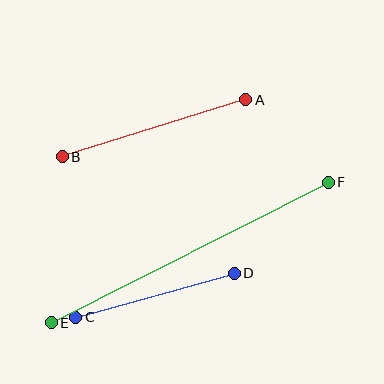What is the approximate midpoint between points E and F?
The midpoint is at approximately (190, 252) pixels.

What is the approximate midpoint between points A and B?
The midpoint is at approximately (154, 128) pixels.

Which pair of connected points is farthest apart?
Points E and F are farthest apart.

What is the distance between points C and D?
The distance is approximately 164 pixels.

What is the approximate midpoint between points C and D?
The midpoint is at approximately (155, 295) pixels.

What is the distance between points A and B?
The distance is approximately 192 pixels.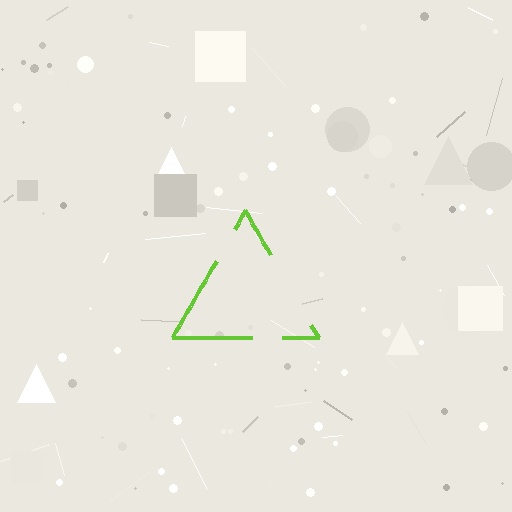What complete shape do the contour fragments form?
The contour fragments form a triangle.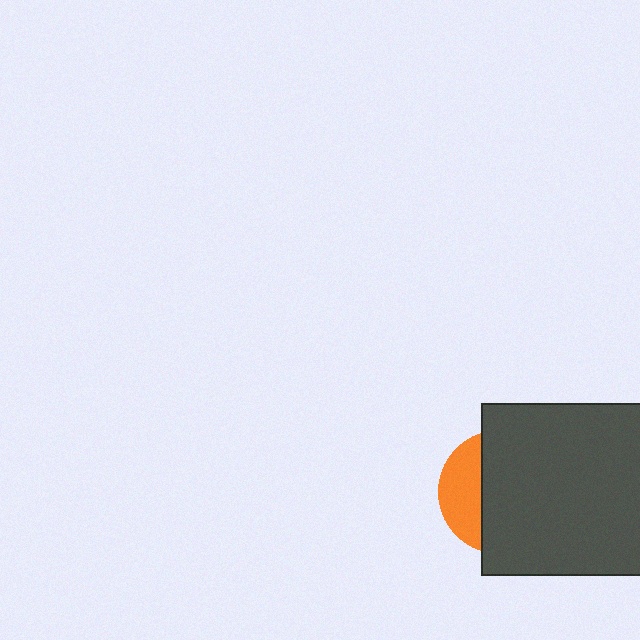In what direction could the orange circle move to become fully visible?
The orange circle could move left. That would shift it out from behind the dark gray square entirely.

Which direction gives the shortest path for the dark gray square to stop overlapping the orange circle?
Moving right gives the shortest separation.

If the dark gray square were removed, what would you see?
You would see the complete orange circle.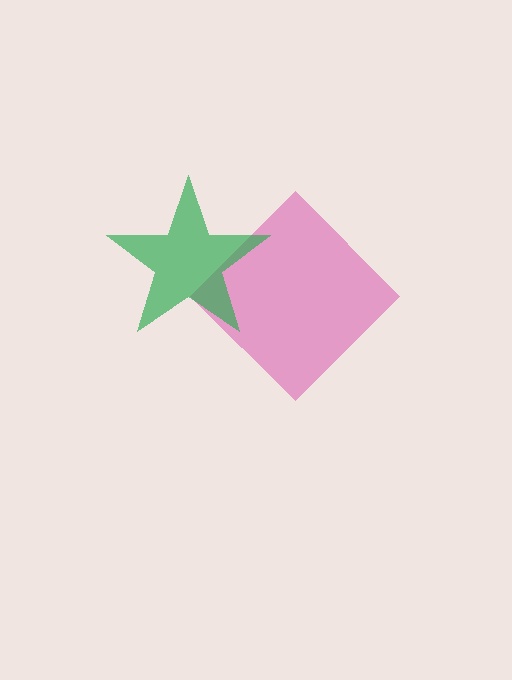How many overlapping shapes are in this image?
There are 2 overlapping shapes in the image.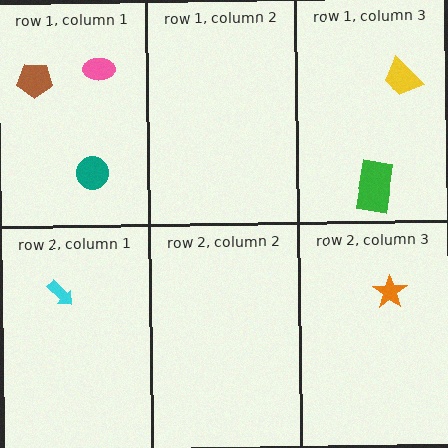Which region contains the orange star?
The row 2, column 3 region.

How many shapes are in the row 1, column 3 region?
2.